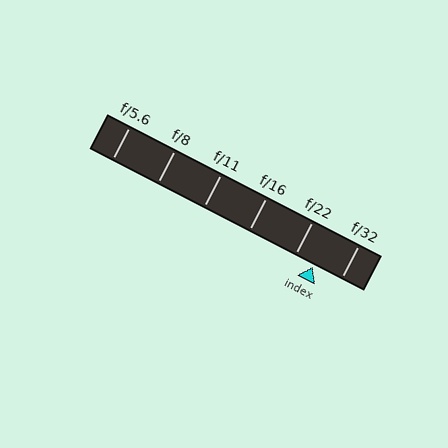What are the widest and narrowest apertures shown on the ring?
The widest aperture shown is f/5.6 and the narrowest is f/32.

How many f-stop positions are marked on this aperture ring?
There are 6 f-stop positions marked.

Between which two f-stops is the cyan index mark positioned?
The index mark is between f/22 and f/32.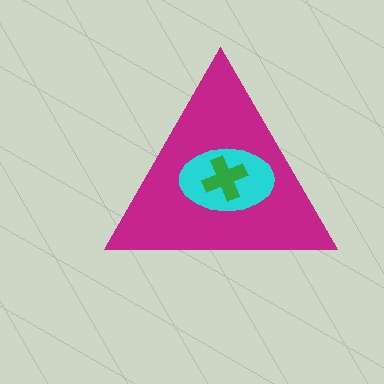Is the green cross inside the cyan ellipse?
Yes.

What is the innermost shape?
The green cross.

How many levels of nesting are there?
3.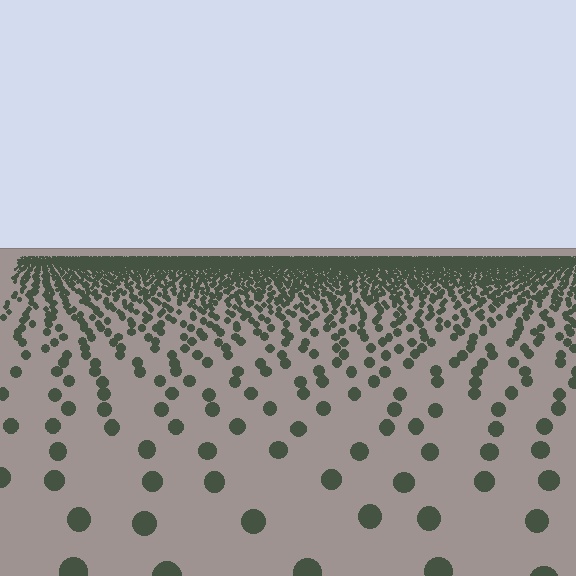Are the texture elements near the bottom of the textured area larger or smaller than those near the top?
Larger. Near the bottom, elements are closer to the viewer and appear at a bigger on-screen size.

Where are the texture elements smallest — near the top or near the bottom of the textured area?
Near the top.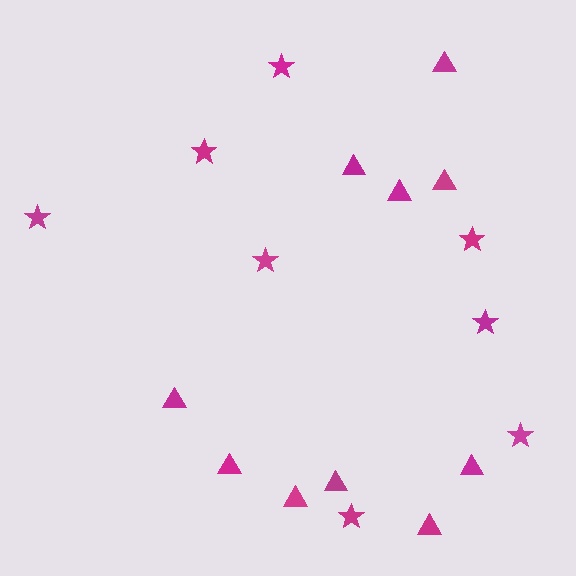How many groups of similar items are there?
There are 2 groups: one group of triangles (10) and one group of stars (8).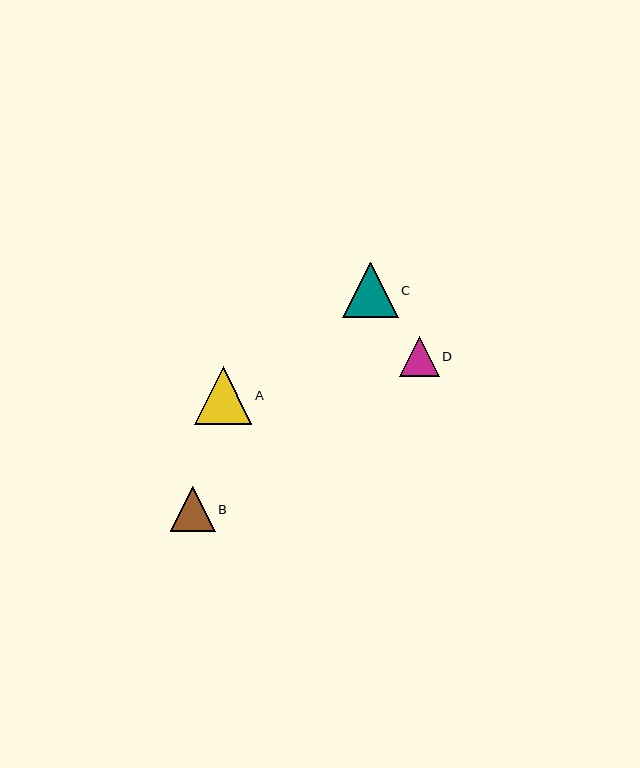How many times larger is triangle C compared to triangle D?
Triangle C is approximately 1.4 times the size of triangle D.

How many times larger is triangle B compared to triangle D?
Triangle B is approximately 1.1 times the size of triangle D.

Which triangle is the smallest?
Triangle D is the smallest with a size of approximately 40 pixels.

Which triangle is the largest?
Triangle A is the largest with a size of approximately 58 pixels.